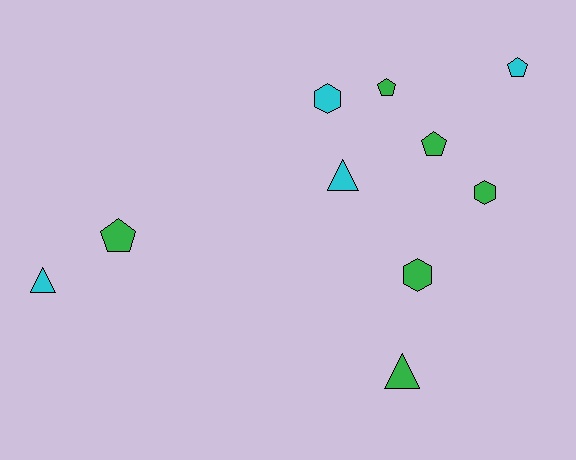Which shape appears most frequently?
Pentagon, with 4 objects.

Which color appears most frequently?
Green, with 6 objects.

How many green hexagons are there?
There are 2 green hexagons.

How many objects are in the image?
There are 10 objects.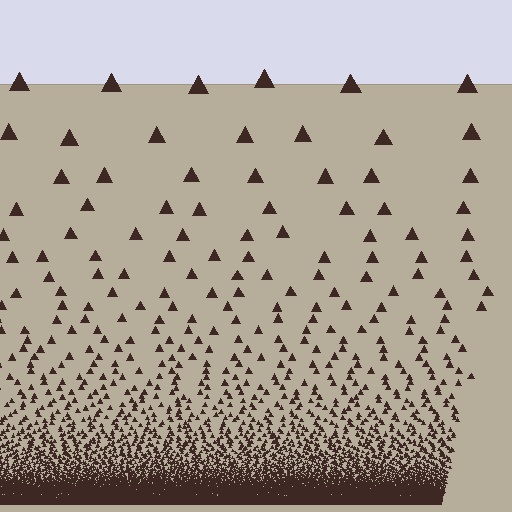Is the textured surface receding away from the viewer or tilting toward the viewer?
The surface appears to tilt toward the viewer. Texture elements get larger and sparser toward the top.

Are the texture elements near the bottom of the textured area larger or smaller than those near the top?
Smaller. The gradient is inverted — elements near the bottom are smaller and denser.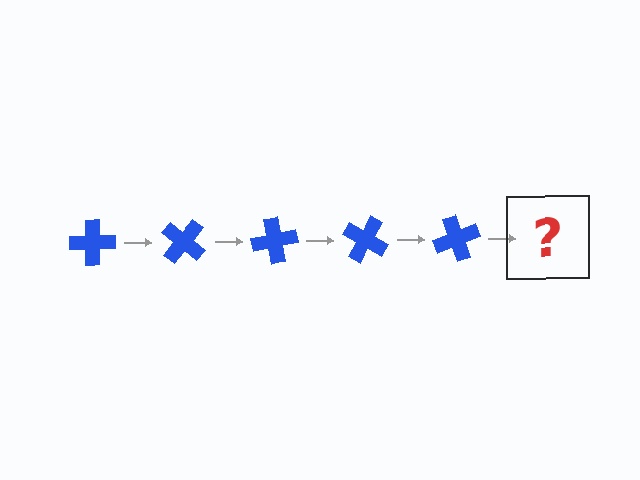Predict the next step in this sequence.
The next step is a blue cross rotated 200 degrees.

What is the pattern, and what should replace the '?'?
The pattern is that the cross rotates 40 degrees each step. The '?' should be a blue cross rotated 200 degrees.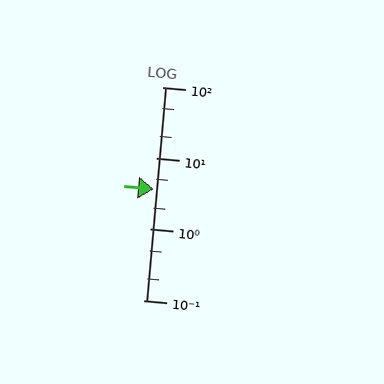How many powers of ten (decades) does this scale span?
The scale spans 3 decades, from 0.1 to 100.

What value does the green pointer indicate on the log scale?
The pointer indicates approximately 3.7.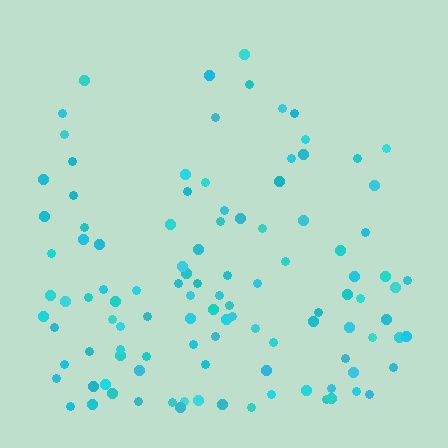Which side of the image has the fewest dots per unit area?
The top.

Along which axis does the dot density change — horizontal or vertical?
Vertical.